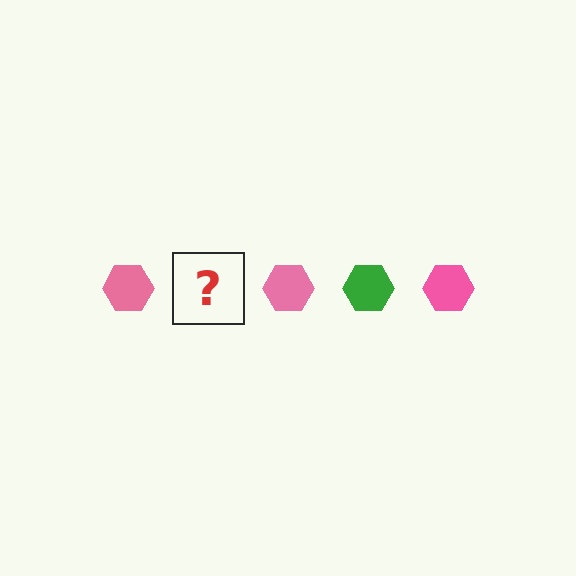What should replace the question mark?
The question mark should be replaced with a green hexagon.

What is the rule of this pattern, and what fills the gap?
The rule is that the pattern cycles through pink, green hexagons. The gap should be filled with a green hexagon.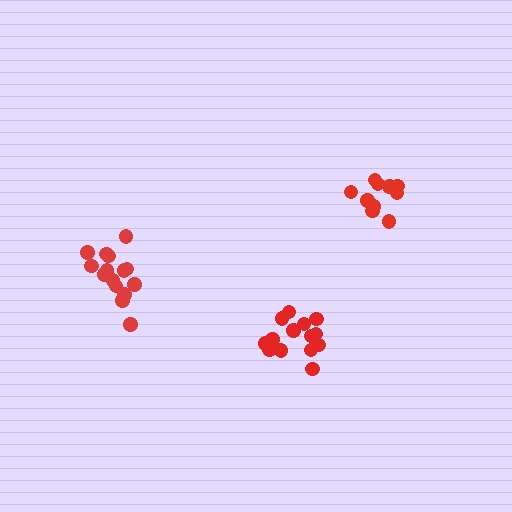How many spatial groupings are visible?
There are 3 spatial groupings.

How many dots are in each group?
Group 1: 14 dots, Group 2: 15 dots, Group 3: 11 dots (40 total).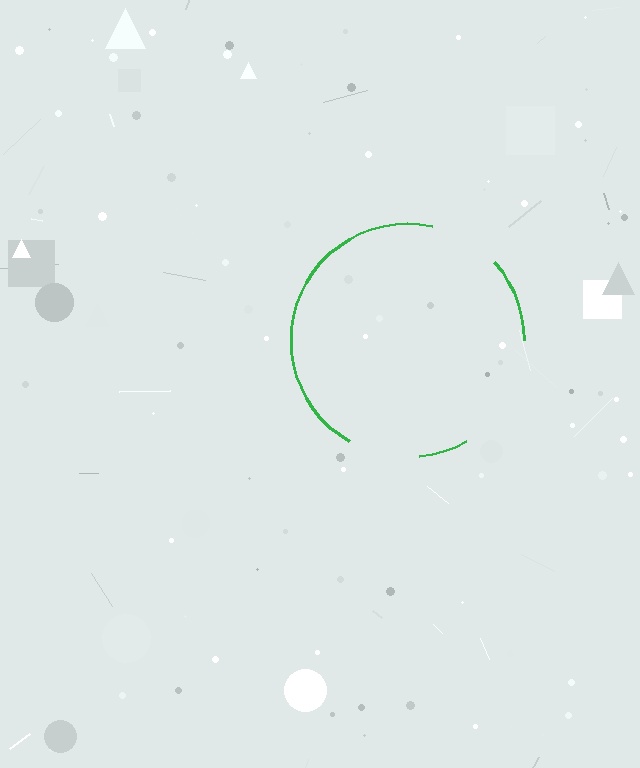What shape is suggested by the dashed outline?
The dashed outline suggests a circle.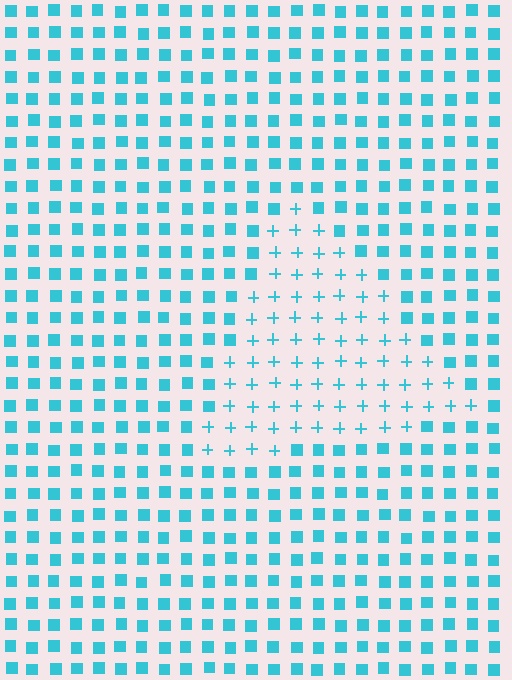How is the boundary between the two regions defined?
The boundary is defined by a change in element shape: plus signs inside vs. squares outside. All elements share the same color and spacing.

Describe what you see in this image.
The image is filled with small cyan elements arranged in a uniform grid. A triangle-shaped region contains plus signs, while the surrounding area contains squares. The boundary is defined purely by the change in element shape.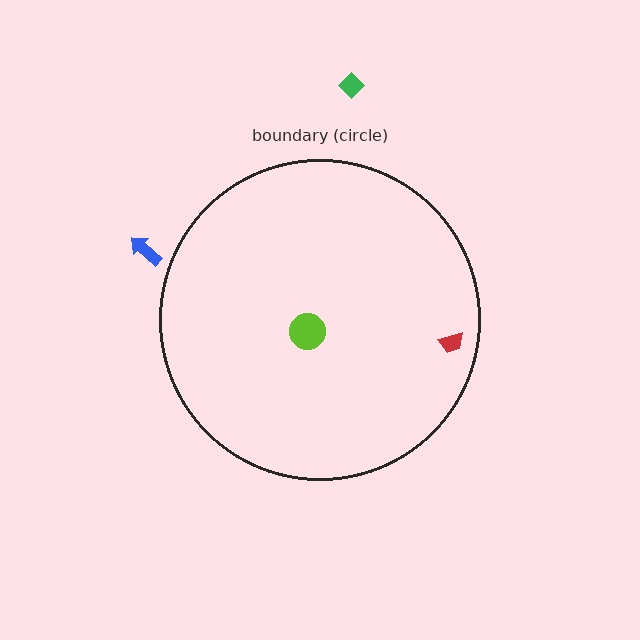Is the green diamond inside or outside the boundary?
Outside.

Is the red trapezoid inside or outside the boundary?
Inside.